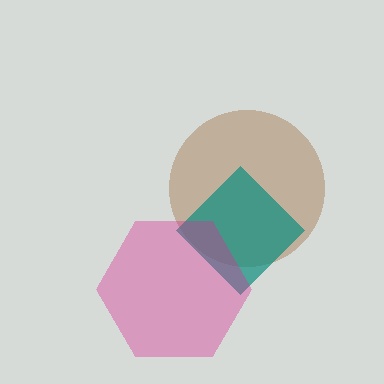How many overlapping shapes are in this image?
There are 3 overlapping shapes in the image.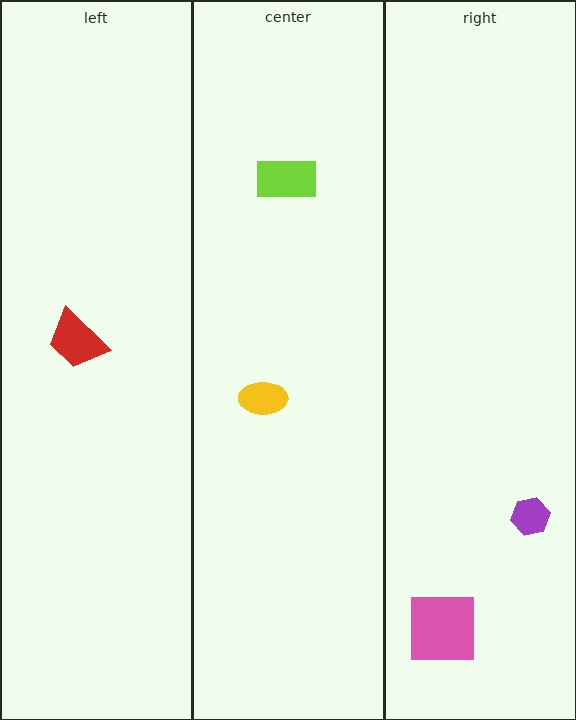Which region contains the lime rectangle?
The center region.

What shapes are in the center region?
The lime rectangle, the yellow ellipse.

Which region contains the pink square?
The right region.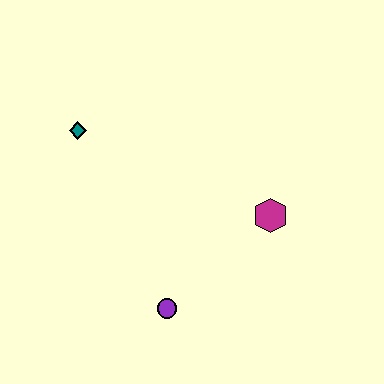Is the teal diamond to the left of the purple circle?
Yes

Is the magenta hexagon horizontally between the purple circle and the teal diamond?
No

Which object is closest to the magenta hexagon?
The purple circle is closest to the magenta hexagon.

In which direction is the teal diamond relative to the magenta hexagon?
The teal diamond is to the left of the magenta hexagon.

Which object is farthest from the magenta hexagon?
The teal diamond is farthest from the magenta hexagon.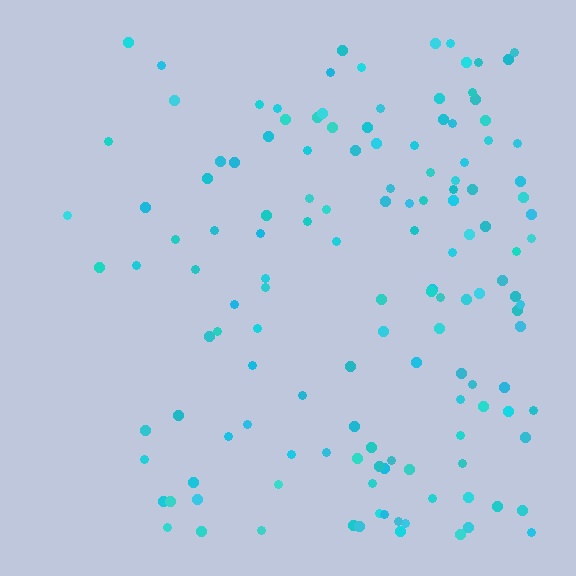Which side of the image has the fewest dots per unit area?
The left.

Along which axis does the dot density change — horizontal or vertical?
Horizontal.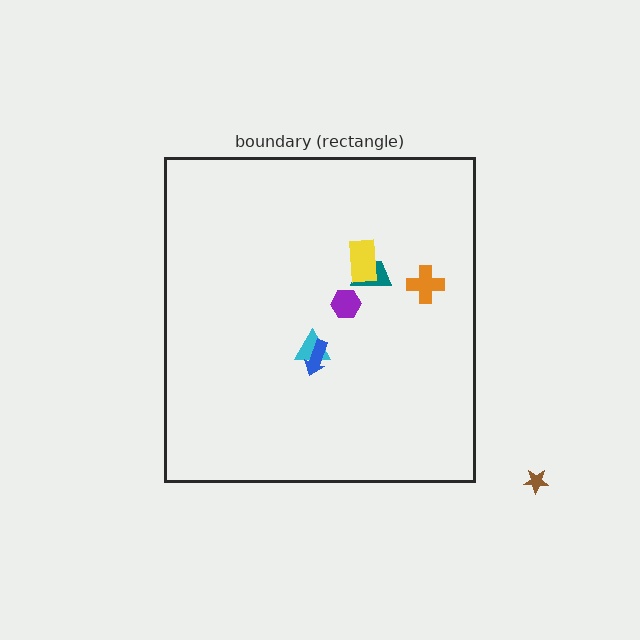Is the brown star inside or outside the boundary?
Outside.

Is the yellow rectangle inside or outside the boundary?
Inside.